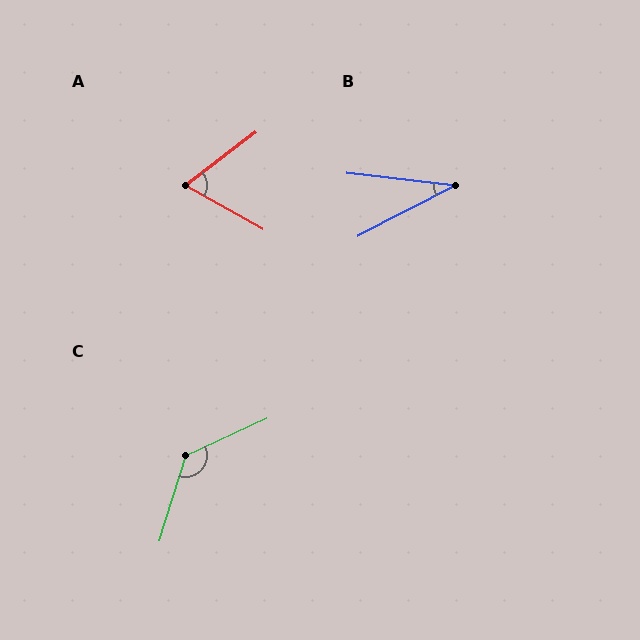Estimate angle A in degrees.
Approximately 67 degrees.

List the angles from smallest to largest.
B (34°), A (67°), C (132°).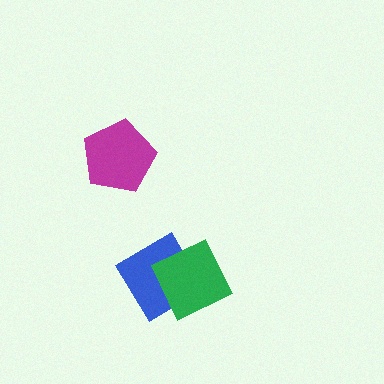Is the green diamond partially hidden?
No, no other shape covers it.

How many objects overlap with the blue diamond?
1 object overlaps with the blue diamond.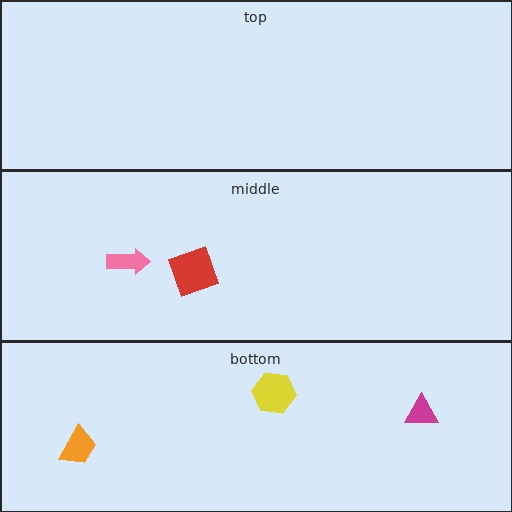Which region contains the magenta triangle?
The bottom region.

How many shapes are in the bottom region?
3.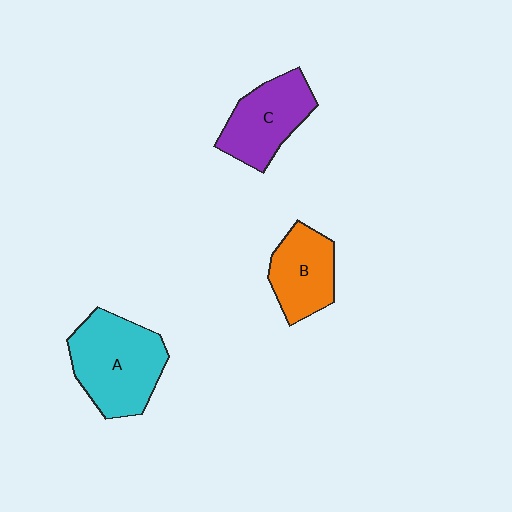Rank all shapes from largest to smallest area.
From largest to smallest: A (cyan), C (purple), B (orange).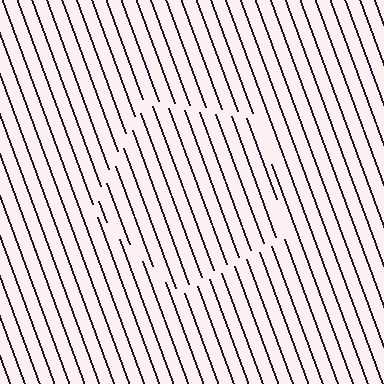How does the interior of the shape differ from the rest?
The interior of the shape contains the same grating, shifted by half a period — the contour is defined by the phase discontinuity where line-ends from the inner and outer gratings abut.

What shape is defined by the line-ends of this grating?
An illusory pentagon. The interior of the shape contains the same grating, shifted by half a period — the contour is defined by the phase discontinuity where line-ends from the inner and outer gratings abut.